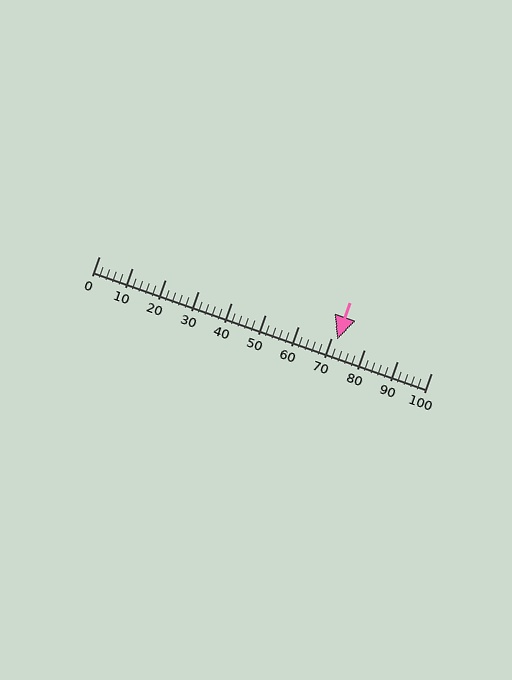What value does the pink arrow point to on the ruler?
The pink arrow points to approximately 72.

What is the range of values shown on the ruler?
The ruler shows values from 0 to 100.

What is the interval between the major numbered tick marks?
The major tick marks are spaced 10 units apart.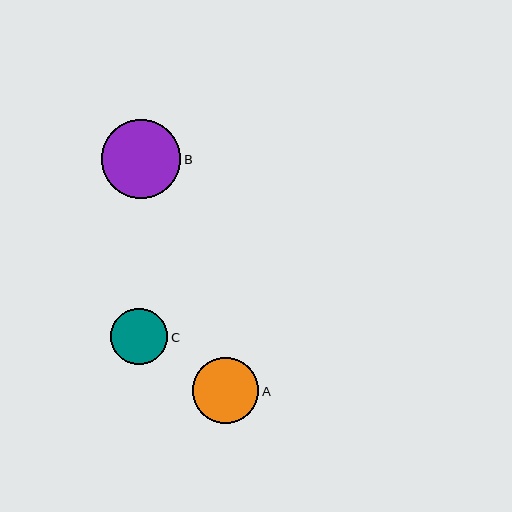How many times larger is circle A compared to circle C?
Circle A is approximately 1.2 times the size of circle C.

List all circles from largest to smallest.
From largest to smallest: B, A, C.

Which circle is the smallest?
Circle C is the smallest with a size of approximately 57 pixels.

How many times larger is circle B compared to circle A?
Circle B is approximately 1.2 times the size of circle A.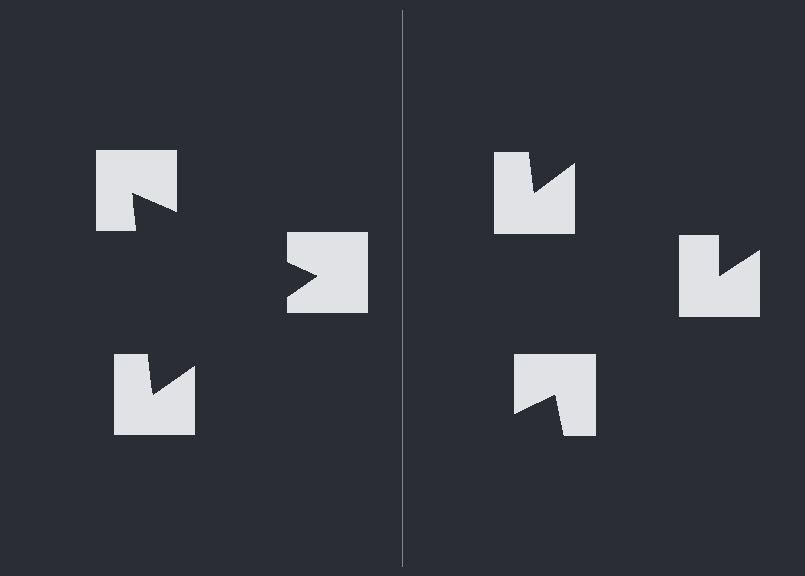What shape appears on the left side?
An illusory triangle.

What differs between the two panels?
The notched squares are positioned identically on both sides; only the wedge orientations differ. On the left they align to a triangle; on the right they are misaligned.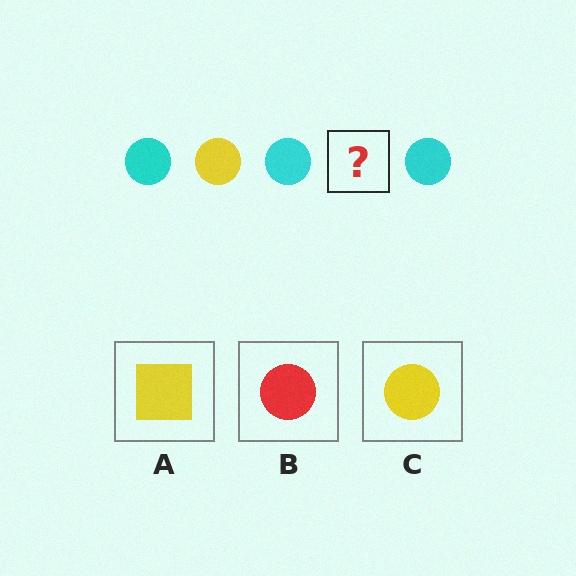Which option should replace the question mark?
Option C.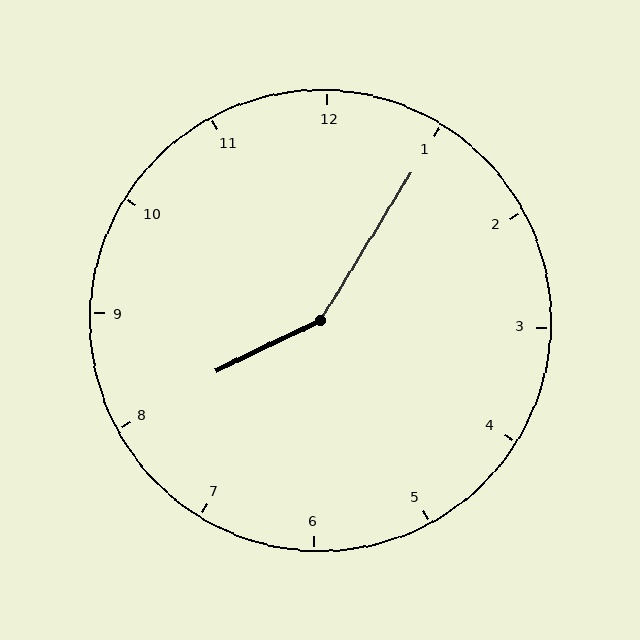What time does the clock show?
8:05.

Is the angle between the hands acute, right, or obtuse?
It is obtuse.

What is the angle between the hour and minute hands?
Approximately 148 degrees.